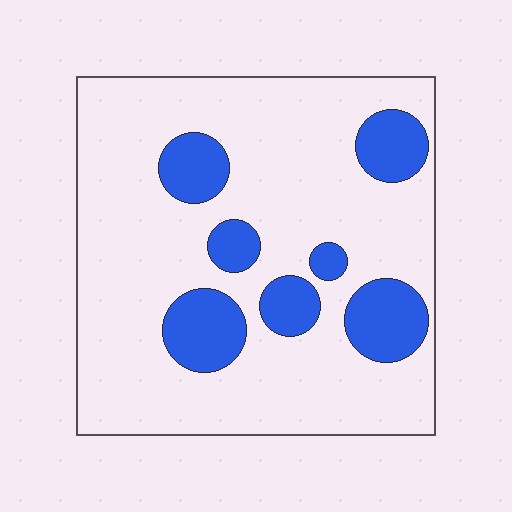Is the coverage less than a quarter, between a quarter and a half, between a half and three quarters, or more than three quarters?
Less than a quarter.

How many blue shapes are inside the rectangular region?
7.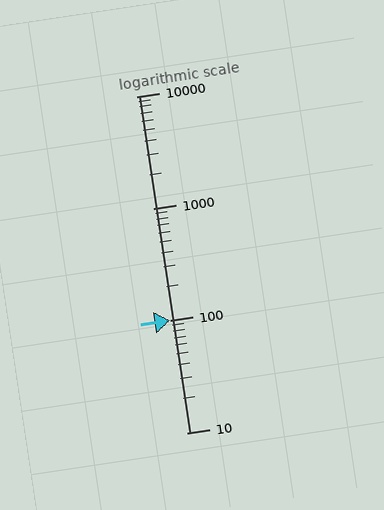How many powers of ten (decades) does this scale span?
The scale spans 3 decades, from 10 to 10000.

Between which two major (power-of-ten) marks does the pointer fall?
The pointer is between 100 and 1000.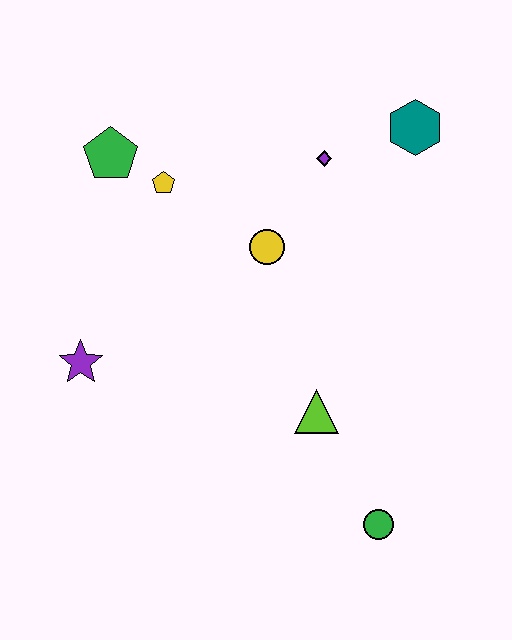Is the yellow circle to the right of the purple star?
Yes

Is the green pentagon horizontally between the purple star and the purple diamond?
Yes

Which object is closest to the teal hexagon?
The purple diamond is closest to the teal hexagon.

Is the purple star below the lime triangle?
No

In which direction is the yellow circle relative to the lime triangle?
The yellow circle is above the lime triangle.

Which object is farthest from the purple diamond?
The green circle is farthest from the purple diamond.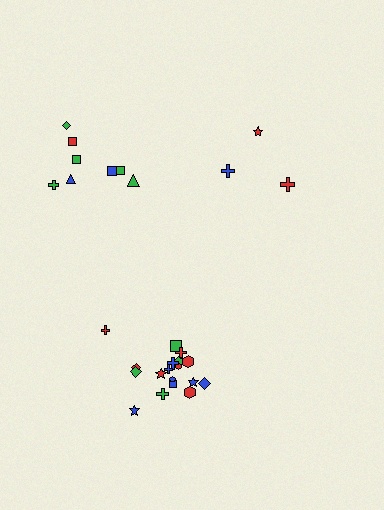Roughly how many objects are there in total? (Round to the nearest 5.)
Roughly 30 objects in total.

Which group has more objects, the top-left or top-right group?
The top-left group.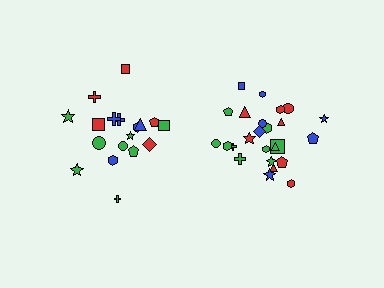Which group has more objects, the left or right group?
The right group.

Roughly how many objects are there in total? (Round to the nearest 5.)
Roughly 45 objects in total.